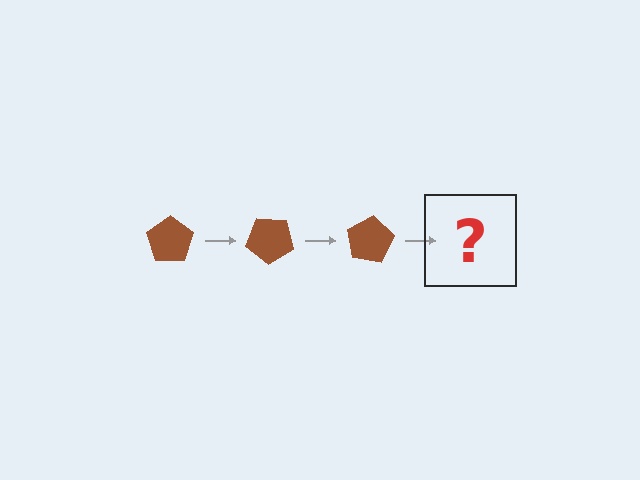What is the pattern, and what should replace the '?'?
The pattern is that the pentagon rotates 40 degrees each step. The '?' should be a brown pentagon rotated 120 degrees.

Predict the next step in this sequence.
The next step is a brown pentagon rotated 120 degrees.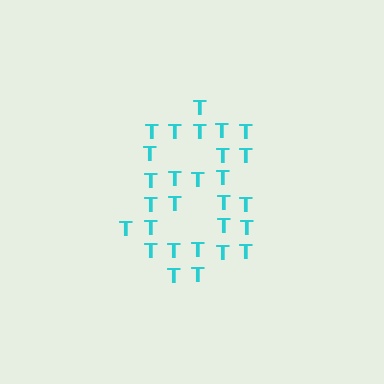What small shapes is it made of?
It is made of small letter T's.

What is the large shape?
The large shape is the digit 8.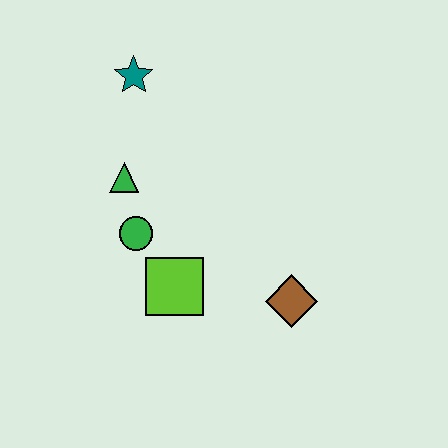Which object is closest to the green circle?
The green triangle is closest to the green circle.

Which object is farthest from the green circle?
The brown diamond is farthest from the green circle.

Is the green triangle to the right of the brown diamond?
No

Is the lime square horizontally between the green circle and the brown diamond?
Yes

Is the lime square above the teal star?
No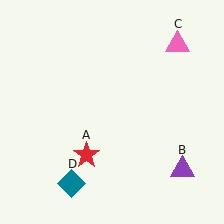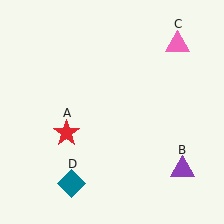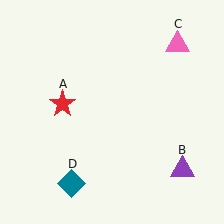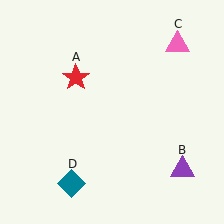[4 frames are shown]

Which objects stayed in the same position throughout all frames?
Purple triangle (object B) and pink triangle (object C) and teal diamond (object D) remained stationary.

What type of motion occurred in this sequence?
The red star (object A) rotated clockwise around the center of the scene.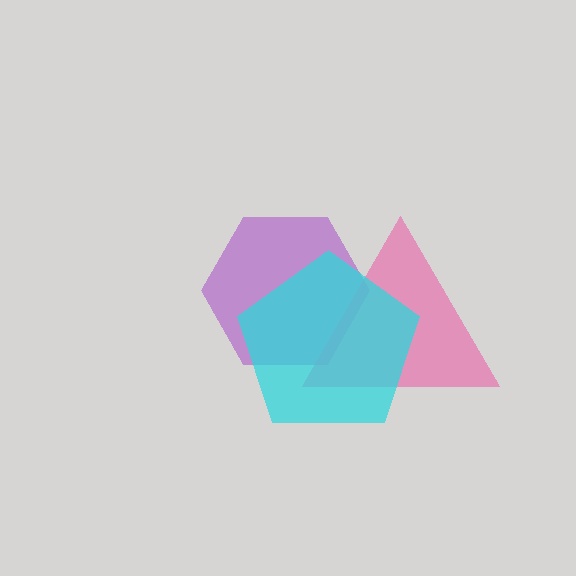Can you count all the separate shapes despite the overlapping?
Yes, there are 3 separate shapes.